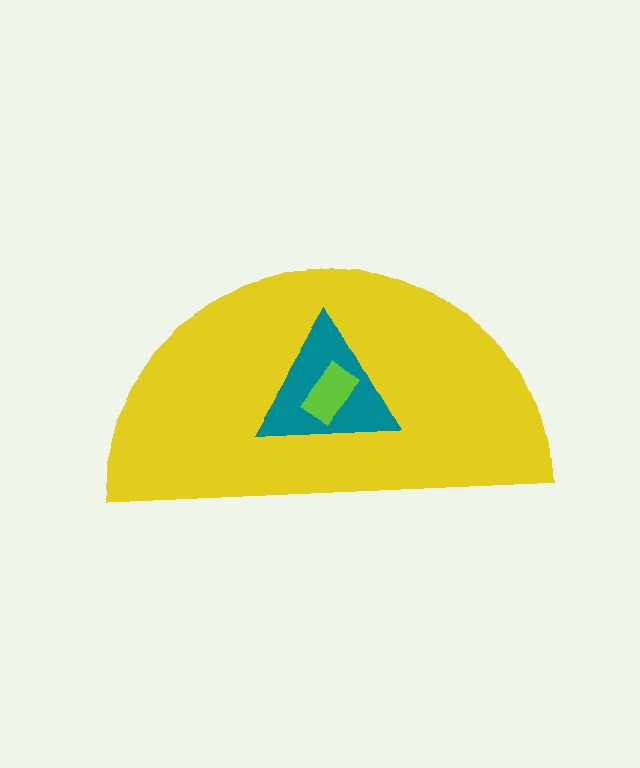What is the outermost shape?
The yellow semicircle.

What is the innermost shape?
The lime rectangle.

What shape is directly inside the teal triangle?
The lime rectangle.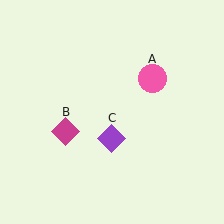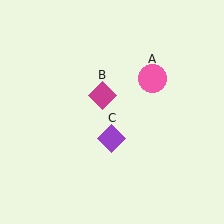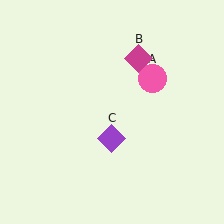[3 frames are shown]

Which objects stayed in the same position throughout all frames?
Pink circle (object A) and purple diamond (object C) remained stationary.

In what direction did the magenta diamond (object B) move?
The magenta diamond (object B) moved up and to the right.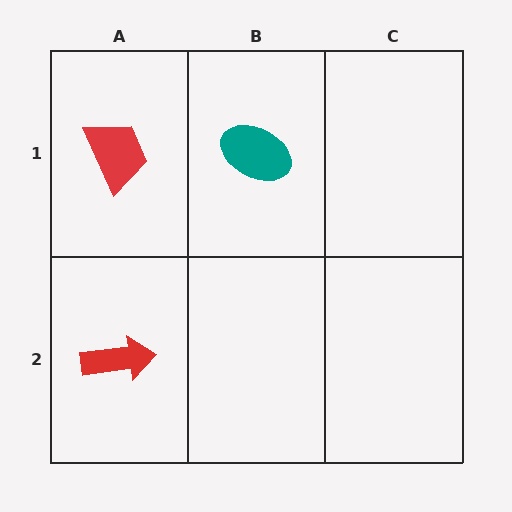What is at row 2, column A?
A red arrow.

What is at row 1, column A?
A red trapezoid.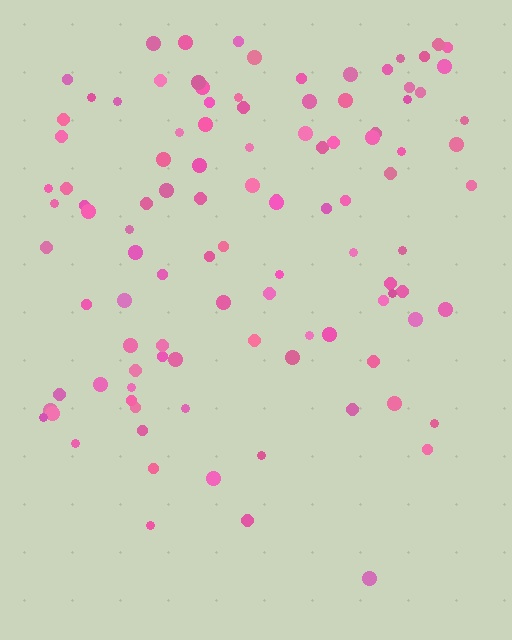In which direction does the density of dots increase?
From bottom to top, with the top side densest.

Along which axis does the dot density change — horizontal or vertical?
Vertical.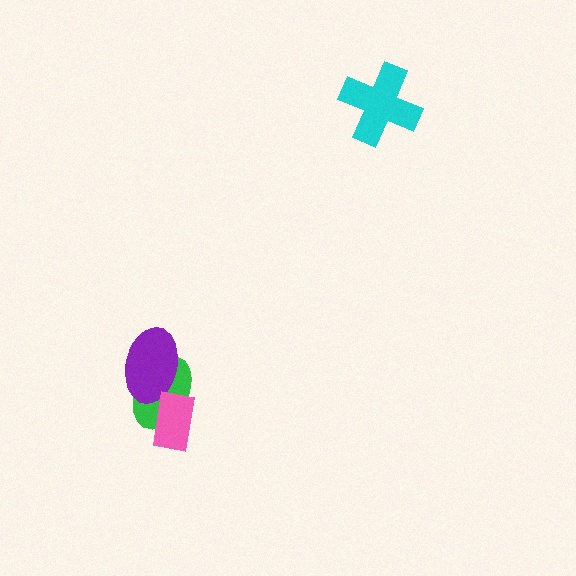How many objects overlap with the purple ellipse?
1 object overlaps with the purple ellipse.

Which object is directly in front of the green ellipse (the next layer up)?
The purple ellipse is directly in front of the green ellipse.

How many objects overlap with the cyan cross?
0 objects overlap with the cyan cross.